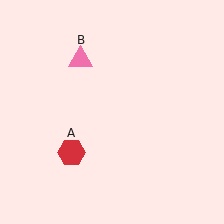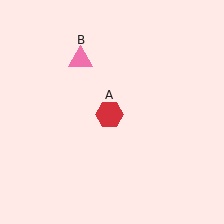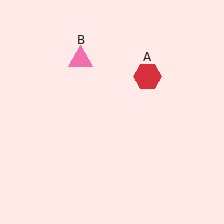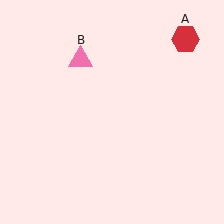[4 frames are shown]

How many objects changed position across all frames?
1 object changed position: red hexagon (object A).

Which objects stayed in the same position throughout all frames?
Pink triangle (object B) remained stationary.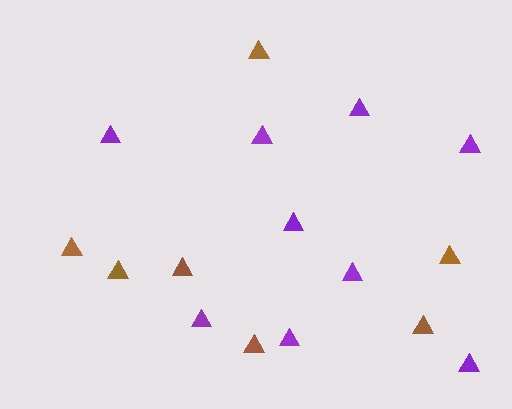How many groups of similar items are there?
There are 2 groups: one group of brown triangles (7) and one group of purple triangles (9).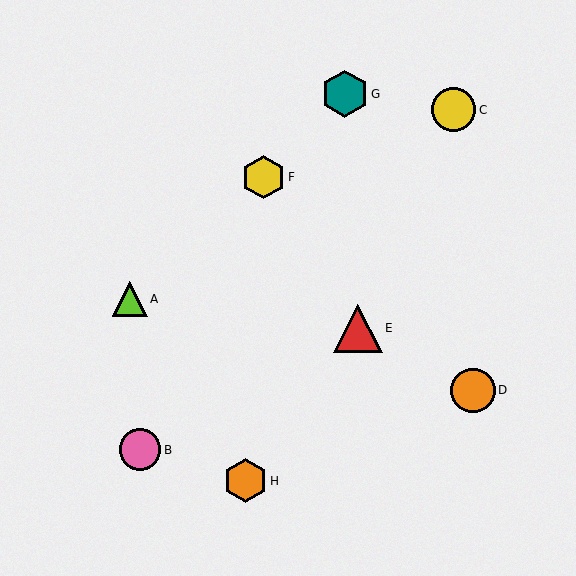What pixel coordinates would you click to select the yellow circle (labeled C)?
Click at (454, 110) to select the yellow circle C.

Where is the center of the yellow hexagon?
The center of the yellow hexagon is at (264, 177).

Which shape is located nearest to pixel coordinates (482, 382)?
The orange circle (labeled D) at (473, 390) is nearest to that location.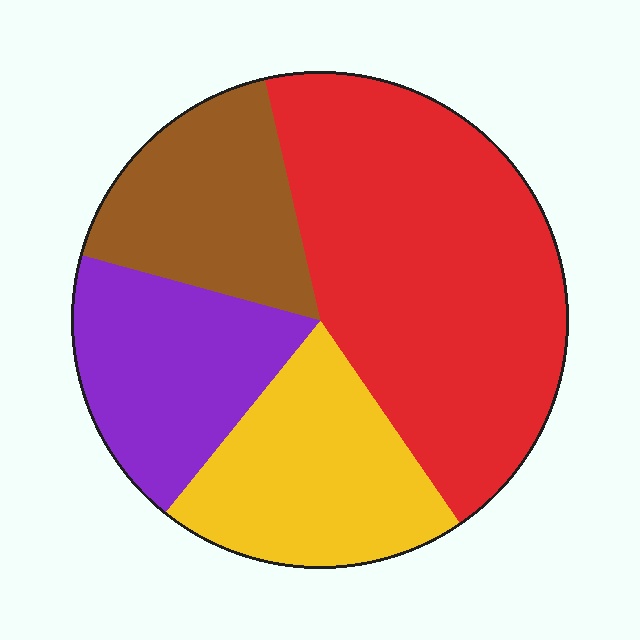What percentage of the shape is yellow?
Yellow covers about 20% of the shape.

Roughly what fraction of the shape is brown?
Brown takes up less than a quarter of the shape.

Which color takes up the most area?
Red, at roughly 45%.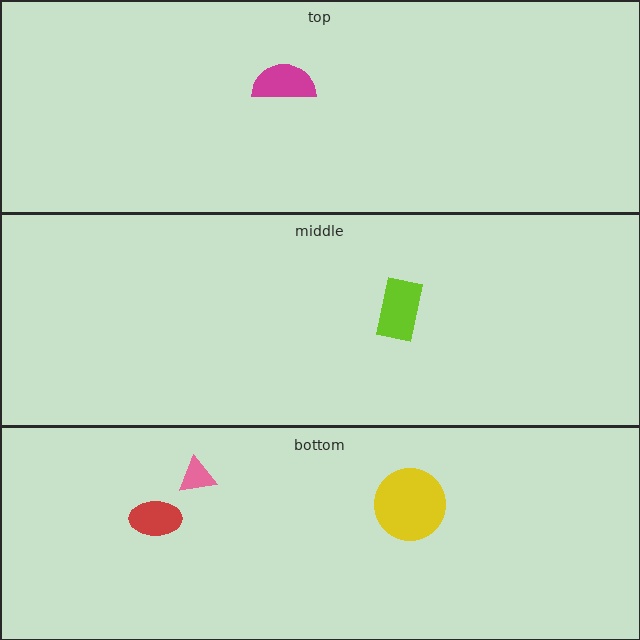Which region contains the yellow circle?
The bottom region.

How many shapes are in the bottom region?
3.